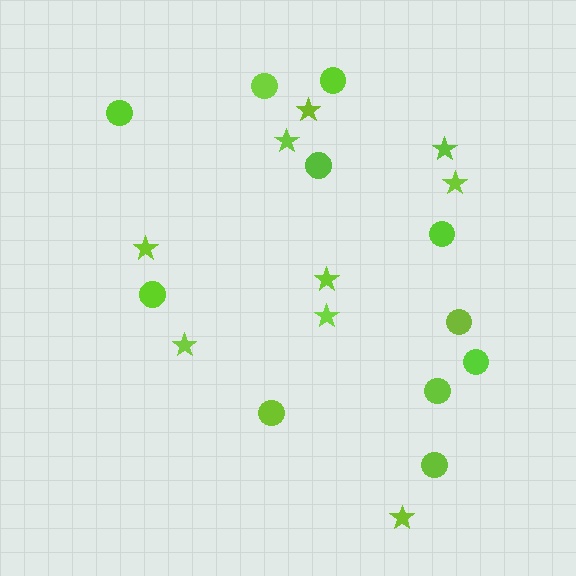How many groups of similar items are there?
There are 2 groups: one group of stars (9) and one group of circles (11).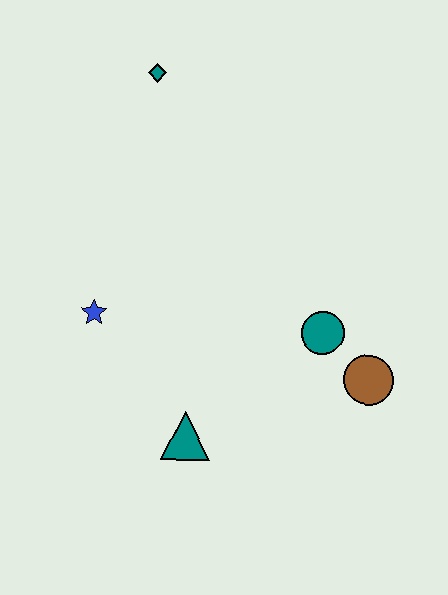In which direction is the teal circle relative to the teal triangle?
The teal circle is to the right of the teal triangle.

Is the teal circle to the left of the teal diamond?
No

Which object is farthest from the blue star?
The brown circle is farthest from the blue star.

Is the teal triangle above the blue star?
No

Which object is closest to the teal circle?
The brown circle is closest to the teal circle.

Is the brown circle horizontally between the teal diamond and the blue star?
No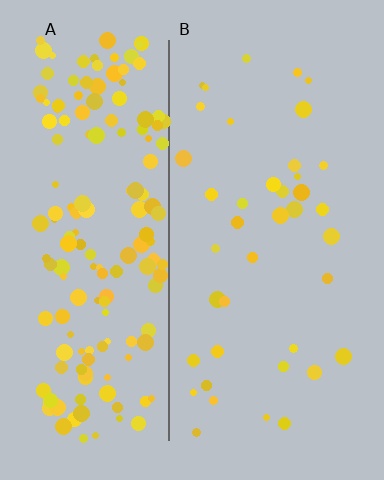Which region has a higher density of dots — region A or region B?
A (the left).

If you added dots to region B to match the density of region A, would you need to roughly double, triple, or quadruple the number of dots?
Approximately quadruple.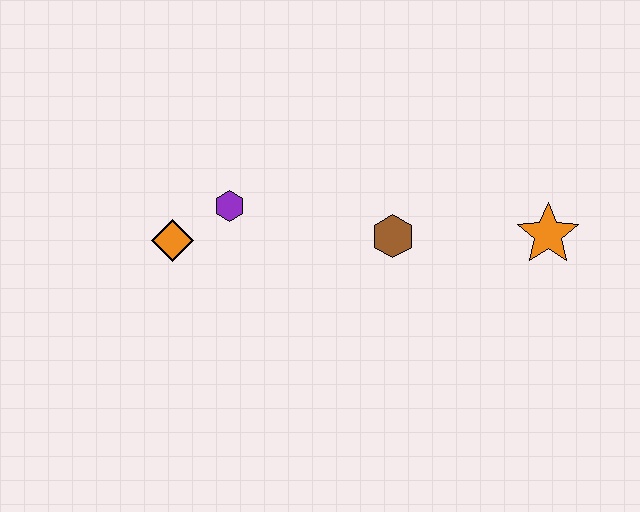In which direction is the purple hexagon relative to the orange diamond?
The purple hexagon is to the right of the orange diamond.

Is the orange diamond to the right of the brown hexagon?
No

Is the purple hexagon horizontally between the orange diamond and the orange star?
Yes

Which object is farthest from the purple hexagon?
The orange star is farthest from the purple hexagon.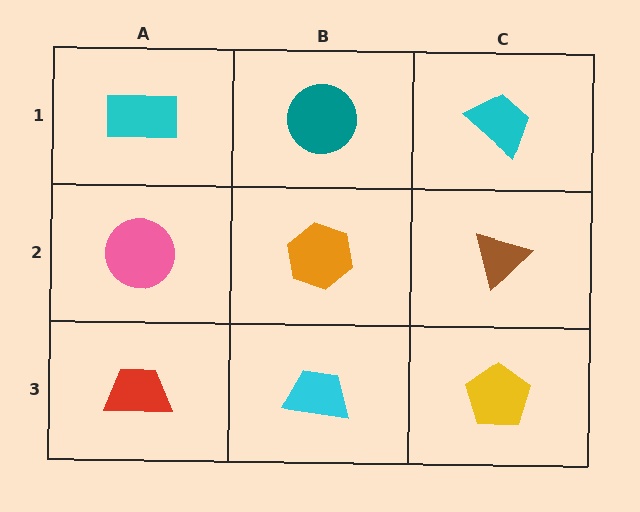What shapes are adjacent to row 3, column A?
A pink circle (row 2, column A), a cyan trapezoid (row 3, column B).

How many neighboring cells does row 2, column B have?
4.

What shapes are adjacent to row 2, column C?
A cyan trapezoid (row 1, column C), a yellow pentagon (row 3, column C), an orange hexagon (row 2, column B).